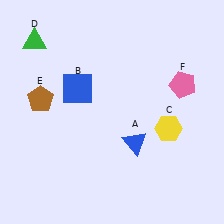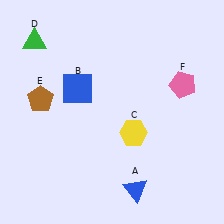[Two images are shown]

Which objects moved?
The objects that moved are: the blue triangle (A), the yellow hexagon (C).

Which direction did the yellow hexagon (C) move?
The yellow hexagon (C) moved left.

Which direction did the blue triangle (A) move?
The blue triangle (A) moved down.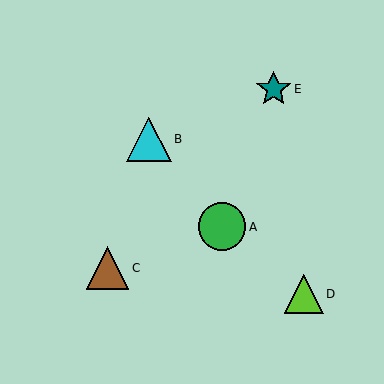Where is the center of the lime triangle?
The center of the lime triangle is at (304, 294).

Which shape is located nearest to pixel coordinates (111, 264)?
The brown triangle (labeled C) at (108, 268) is nearest to that location.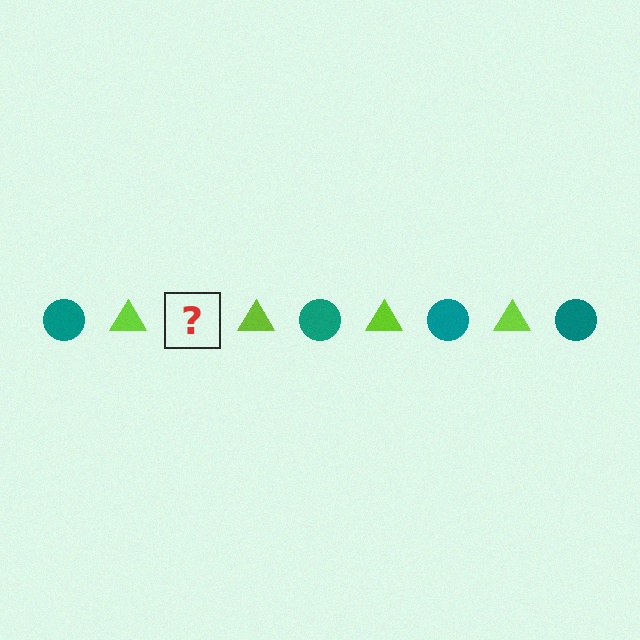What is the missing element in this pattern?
The missing element is a teal circle.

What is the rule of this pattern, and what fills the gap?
The rule is that the pattern alternates between teal circle and lime triangle. The gap should be filled with a teal circle.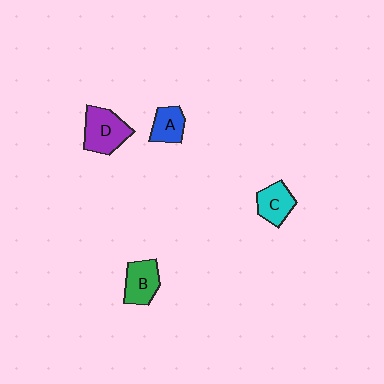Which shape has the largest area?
Shape D (purple).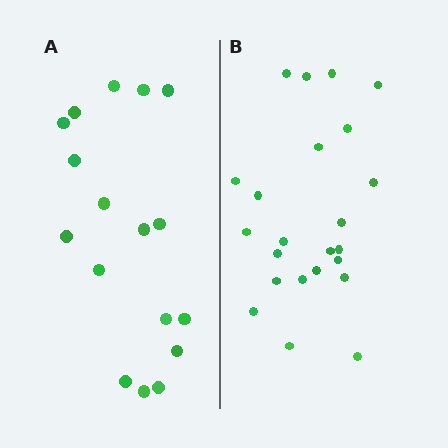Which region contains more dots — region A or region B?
Region B (the right region) has more dots.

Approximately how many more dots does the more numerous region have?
Region B has about 6 more dots than region A.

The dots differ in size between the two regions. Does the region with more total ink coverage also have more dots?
No. Region A has more total ink coverage because its dots are larger, but region B actually contains more individual dots. Total area can be misleading — the number of items is what matters here.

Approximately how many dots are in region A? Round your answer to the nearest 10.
About 20 dots. (The exact count is 17, which rounds to 20.)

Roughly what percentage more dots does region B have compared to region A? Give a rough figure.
About 35% more.